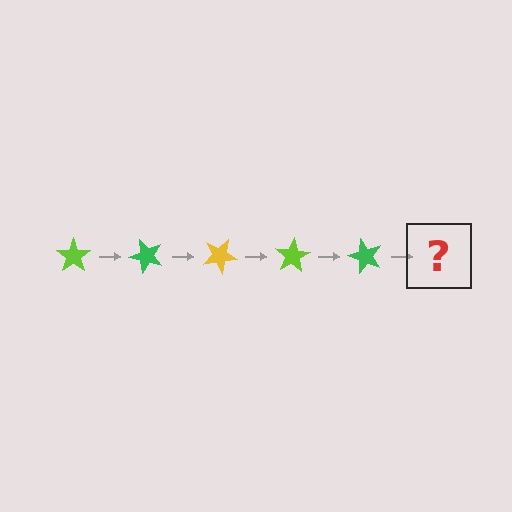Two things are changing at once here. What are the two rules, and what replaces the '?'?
The two rules are that it rotates 50 degrees each step and the color cycles through lime, green, and yellow. The '?' should be a yellow star, rotated 250 degrees from the start.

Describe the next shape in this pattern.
It should be a yellow star, rotated 250 degrees from the start.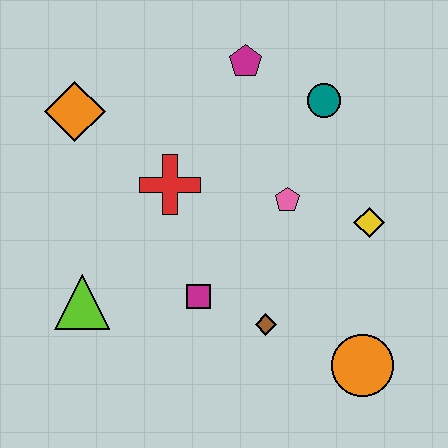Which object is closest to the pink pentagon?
The yellow diamond is closest to the pink pentagon.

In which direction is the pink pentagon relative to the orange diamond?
The pink pentagon is to the right of the orange diamond.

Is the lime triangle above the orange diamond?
No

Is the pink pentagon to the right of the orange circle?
No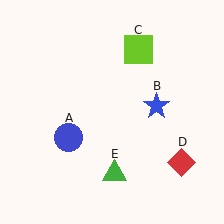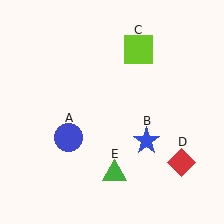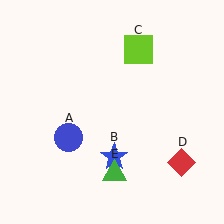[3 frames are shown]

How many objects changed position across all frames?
1 object changed position: blue star (object B).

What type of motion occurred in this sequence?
The blue star (object B) rotated clockwise around the center of the scene.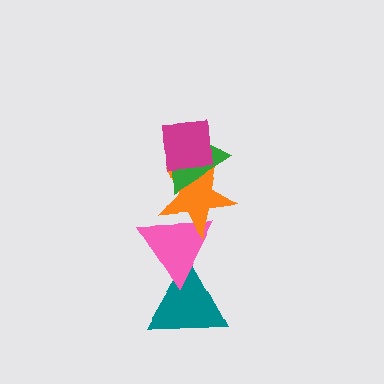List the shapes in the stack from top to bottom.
From top to bottom: the magenta square, the green triangle, the orange star, the pink triangle, the teal triangle.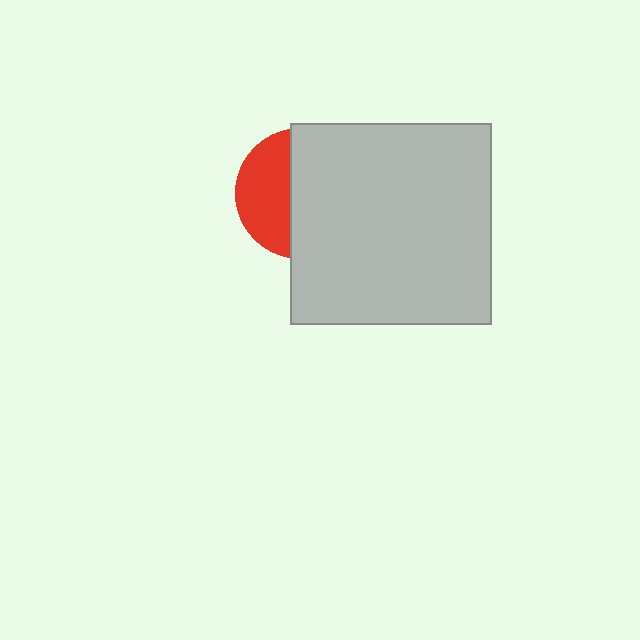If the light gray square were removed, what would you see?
You would see the complete red circle.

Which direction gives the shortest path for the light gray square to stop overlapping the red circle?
Moving right gives the shortest separation.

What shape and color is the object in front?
The object in front is a light gray square.